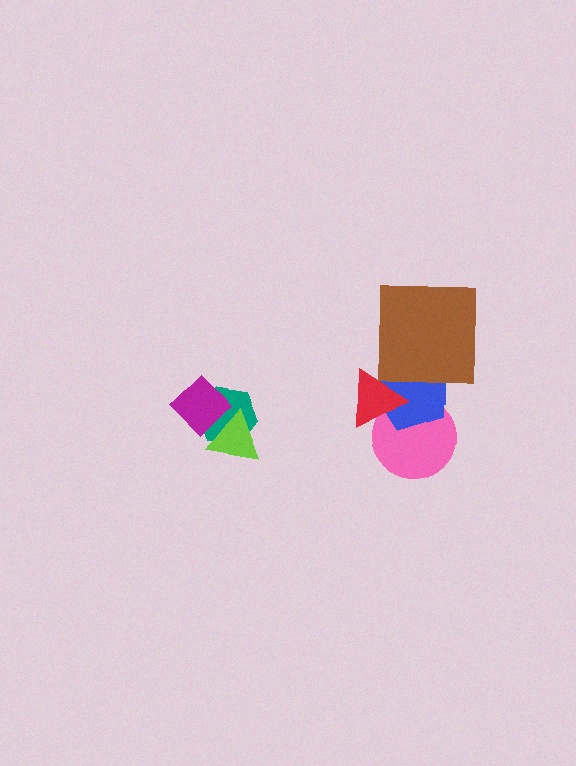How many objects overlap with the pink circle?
2 objects overlap with the pink circle.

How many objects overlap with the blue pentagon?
3 objects overlap with the blue pentagon.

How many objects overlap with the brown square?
1 object overlaps with the brown square.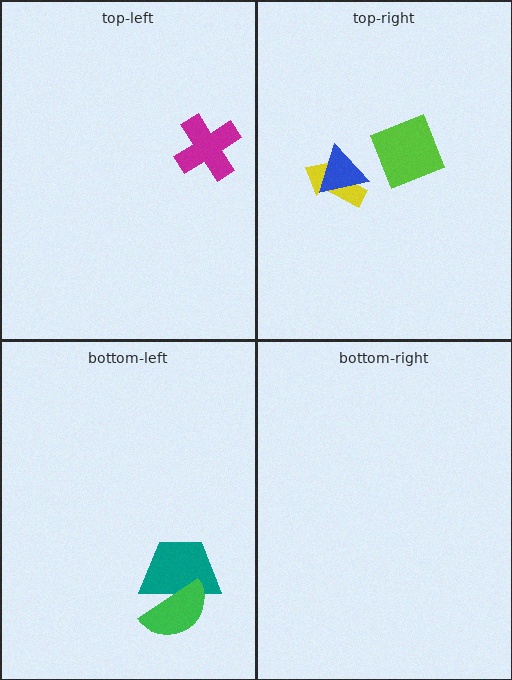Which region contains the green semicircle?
The bottom-left region.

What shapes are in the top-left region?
The magenta cross.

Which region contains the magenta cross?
The top-left region.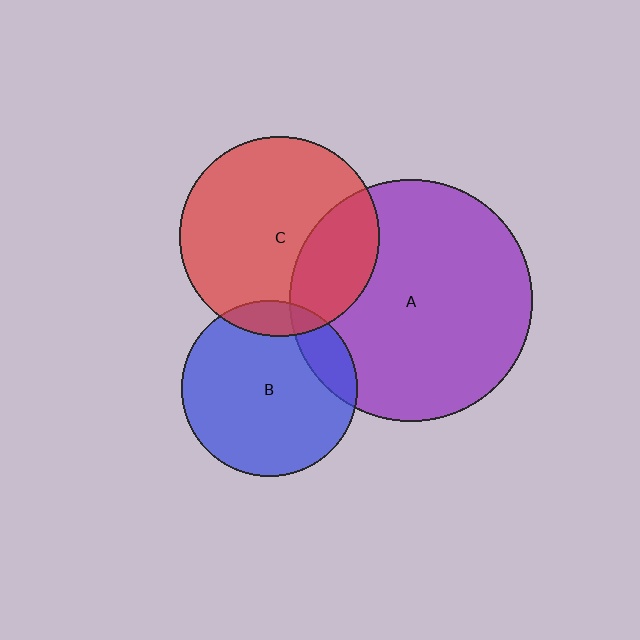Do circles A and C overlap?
Yes.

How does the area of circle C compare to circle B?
Approximately 1.3 times.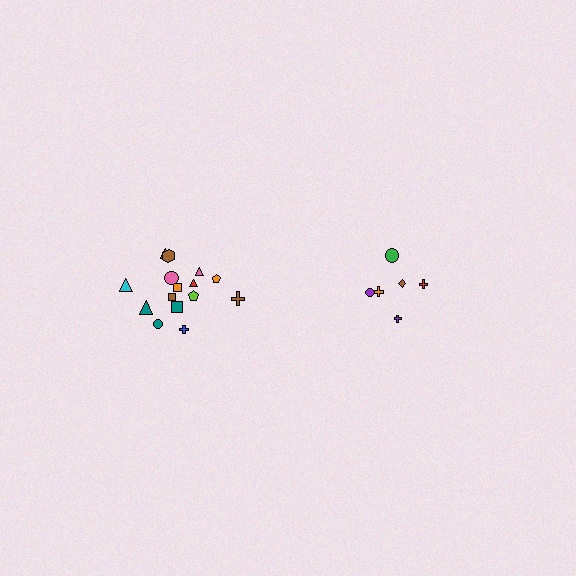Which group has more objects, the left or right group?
The left group.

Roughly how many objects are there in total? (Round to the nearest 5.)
Roughly 20 objects in total.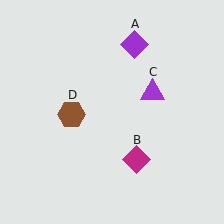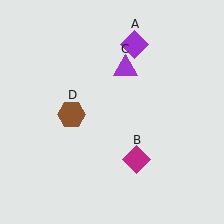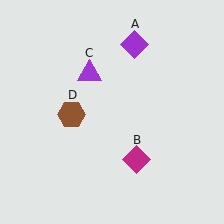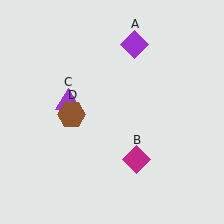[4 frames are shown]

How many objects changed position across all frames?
1 object changed position: purple triangle (object C).